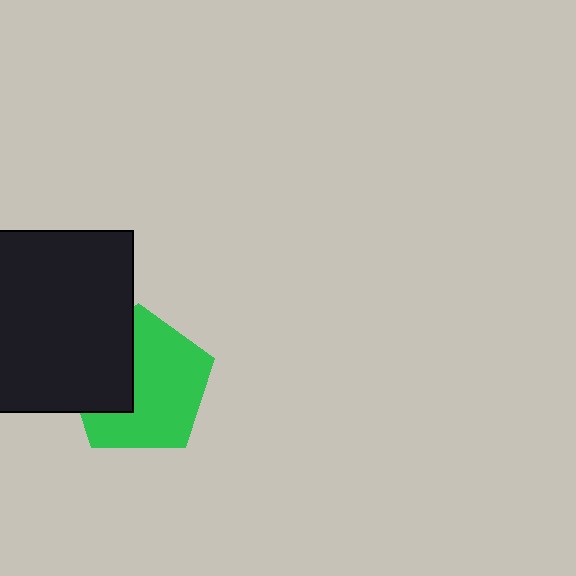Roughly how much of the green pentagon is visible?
Most of it is visible (roughly 65%).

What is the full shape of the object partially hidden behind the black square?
The partially hidden object is a green pentagon.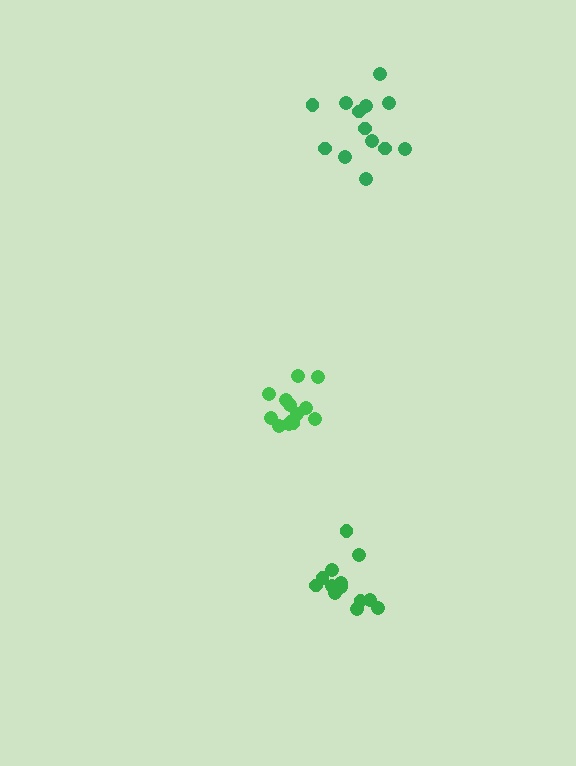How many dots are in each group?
Group 1: 13 dots, Group 2: 13 dots, Group 3: 13 dots (39 total).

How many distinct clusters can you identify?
There are 3 distinct clusters.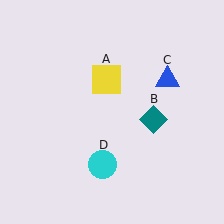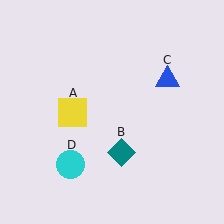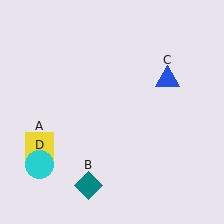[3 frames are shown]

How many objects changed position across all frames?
3 objects changed position: yellow square (object A), teal diamond (object B), cyan circle (object D).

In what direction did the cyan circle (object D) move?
The cyan circle (object D) moved left.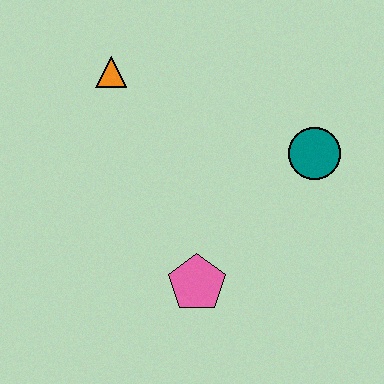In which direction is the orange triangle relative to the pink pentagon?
The orange triangle is above the pink pentagon.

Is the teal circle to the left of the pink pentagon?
No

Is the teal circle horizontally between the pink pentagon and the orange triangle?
No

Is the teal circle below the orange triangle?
Yes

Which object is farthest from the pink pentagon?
The orange triangle is farthest from the pink pentagon.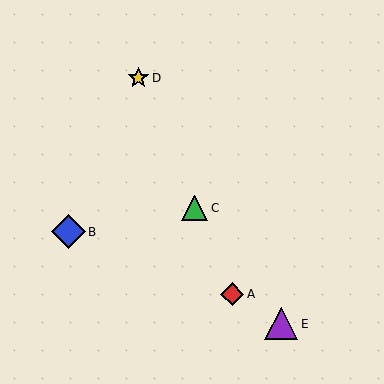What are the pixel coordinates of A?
Object A is at (232, 294).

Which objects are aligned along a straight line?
Objects A, C, D are aligned along a straight line.